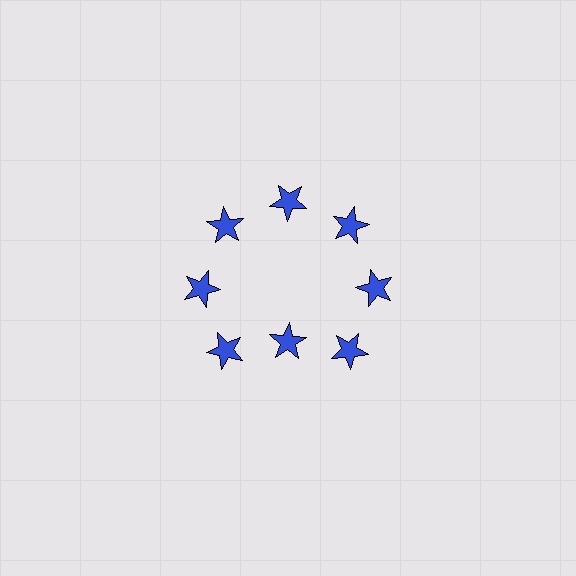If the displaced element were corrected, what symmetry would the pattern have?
It would have 8-fold rotational symmetry — the pattern would map onto itself every 45 degrees.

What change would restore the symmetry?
The symmetry would be restored by moving it outward, back onto the ring so that all 8 stars sit at equal angles and equal distance from the center.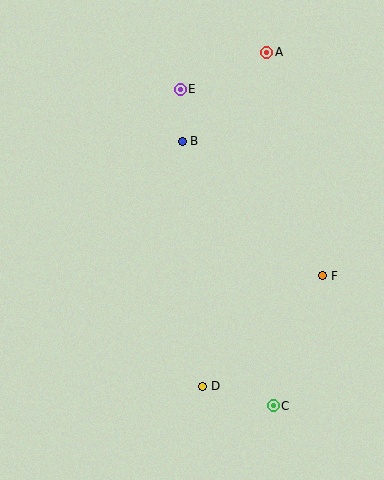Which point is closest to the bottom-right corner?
Point C is closest to the bottom-right corner.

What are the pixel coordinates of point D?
Point D is at (203, 386).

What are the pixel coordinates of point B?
Point B is at (182, 141).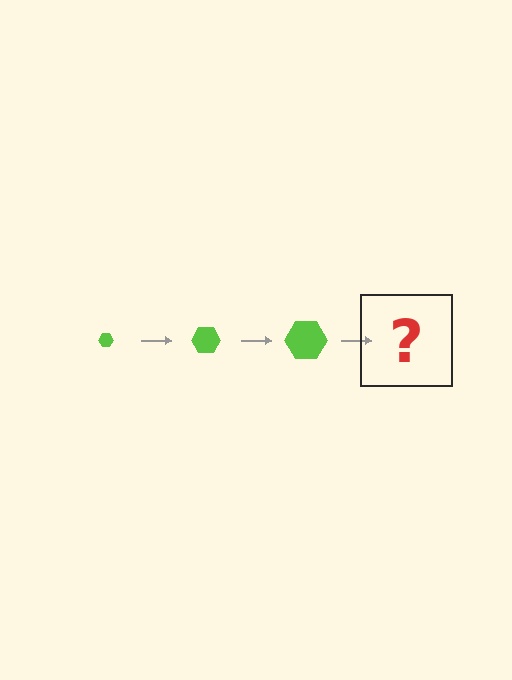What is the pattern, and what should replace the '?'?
The pattern is that the hexagon gets progressively larger each step. The '?' should be a lime hexagon, larger than the previous one.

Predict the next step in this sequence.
The next step is a lime hexagon, larger than the previous one.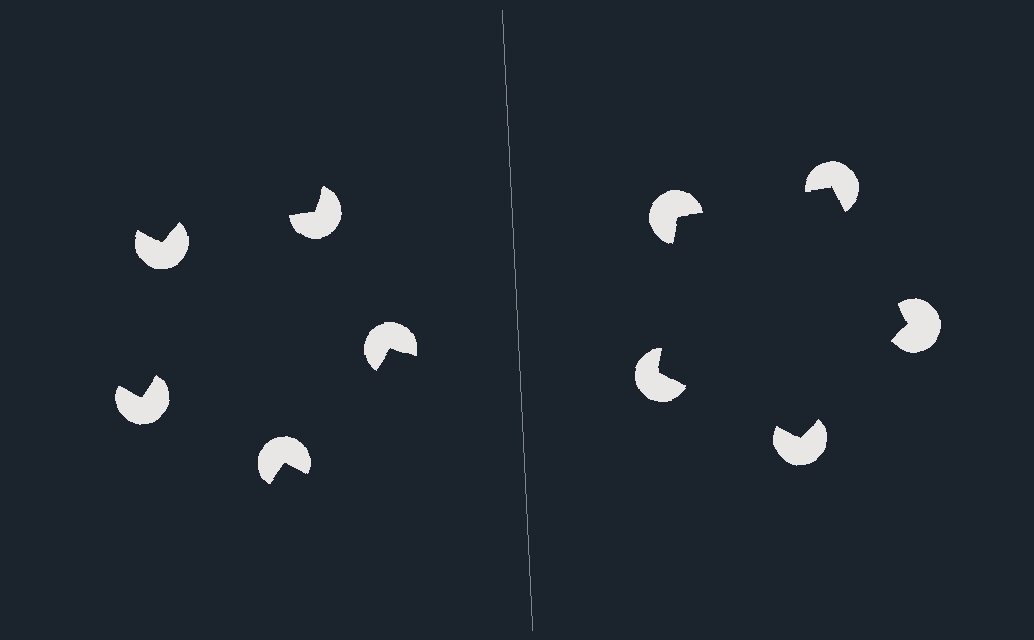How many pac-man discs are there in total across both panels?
10 — 5 on each side.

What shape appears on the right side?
An illusory pentagon.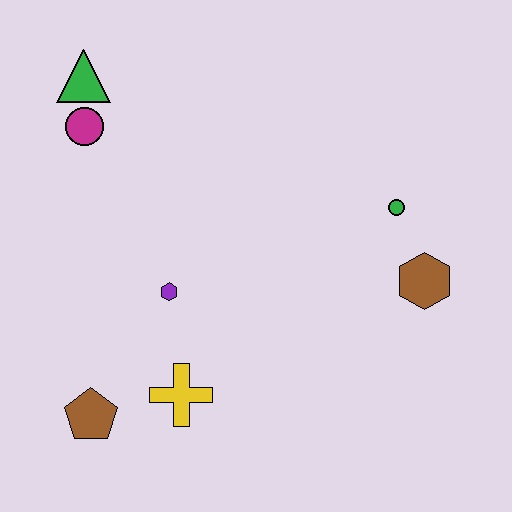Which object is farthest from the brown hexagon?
The green triangle is farthest from the brown hexagon.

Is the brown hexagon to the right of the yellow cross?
Yes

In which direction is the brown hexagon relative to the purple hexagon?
The brown hexagon is to the right of the purple hexagon.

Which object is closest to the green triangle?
The magenta circle is closest to the green triangle.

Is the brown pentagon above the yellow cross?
No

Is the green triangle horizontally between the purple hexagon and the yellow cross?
No